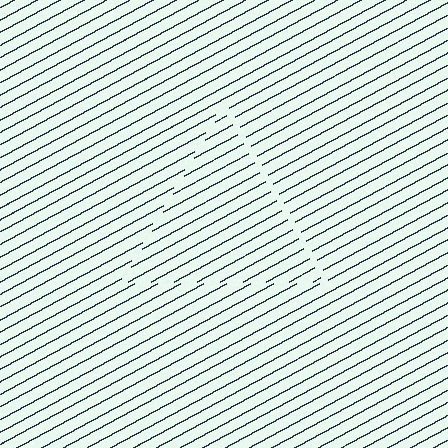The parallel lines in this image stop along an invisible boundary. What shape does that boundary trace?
An illusory triangle. The interior of the shape contains the same grating, shifted by half a period — the contour is defined by the phase discontinuity where line-ends from the inner and outer gratings abut.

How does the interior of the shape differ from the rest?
The interior of the shape contains the same grating, shifted by half a period — the contour is defined by the phase discontinuity where line-ends from the inner and outer gratings abut.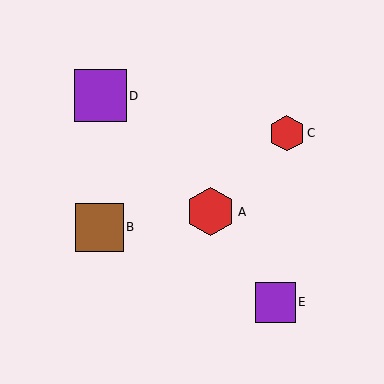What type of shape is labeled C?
Shape C is a red hexagon.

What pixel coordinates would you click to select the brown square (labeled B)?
Click at (99, 227) to select the brown square B.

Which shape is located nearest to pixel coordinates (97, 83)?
The purple square (labeled D) at (100, 96) is nearest to that location.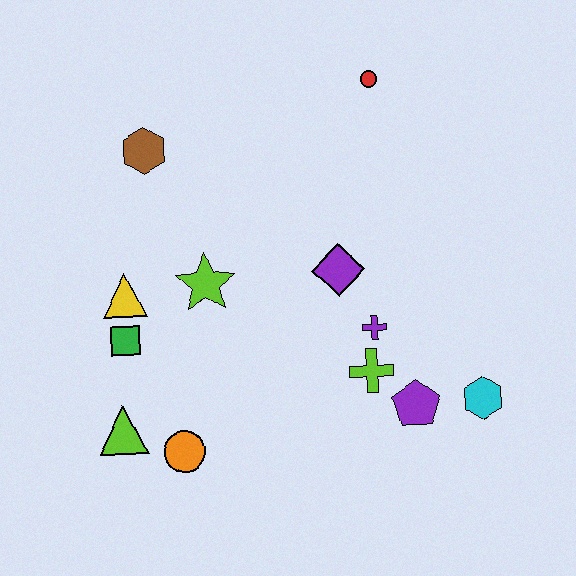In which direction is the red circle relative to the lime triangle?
The red circle is above the lime triangle.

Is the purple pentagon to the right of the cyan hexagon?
No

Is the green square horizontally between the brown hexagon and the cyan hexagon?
No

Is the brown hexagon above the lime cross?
Yes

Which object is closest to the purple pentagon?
The lime cross is closest to the purple pentagon.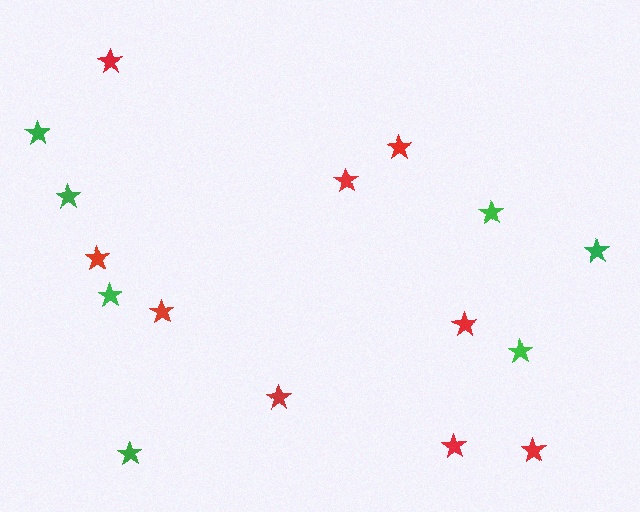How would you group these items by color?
There are 2 groups: one group of green stars (7) and one group of red stars (9).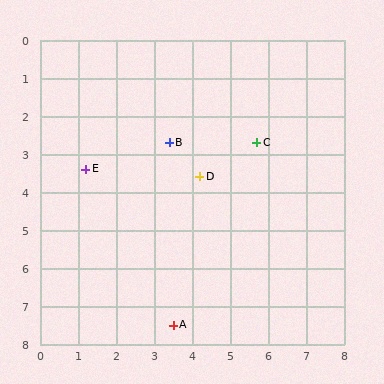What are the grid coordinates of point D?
Point D is at approximately (4.2, 3.6).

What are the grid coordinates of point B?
Point B is at approximately (3.4, 2.7).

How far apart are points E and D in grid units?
Points E and D are about 3.0 grid units apart.